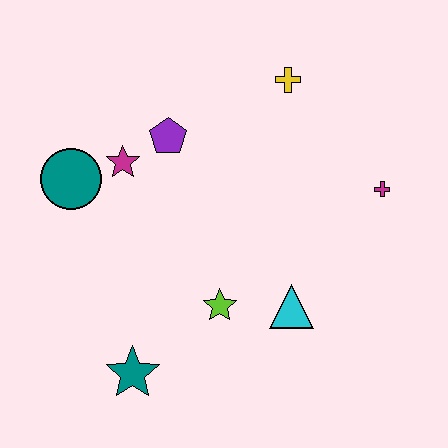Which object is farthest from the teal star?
The yellow cross is farthest from the teal star.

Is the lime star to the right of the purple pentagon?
Yes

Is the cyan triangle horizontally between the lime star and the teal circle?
No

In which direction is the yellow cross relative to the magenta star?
The yellow cross is to the right of the magenta star.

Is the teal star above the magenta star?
No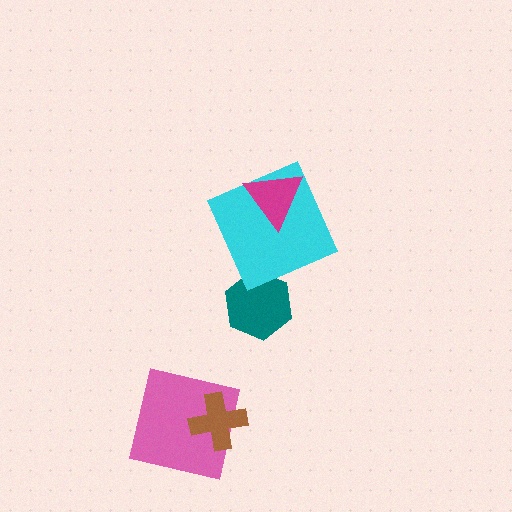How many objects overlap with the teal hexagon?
0 objects overlap with the teal hexagon.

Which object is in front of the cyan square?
The magenta triangle is in front of the cyan square.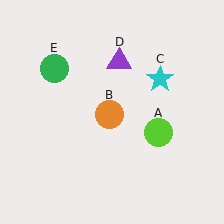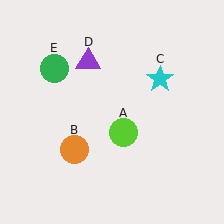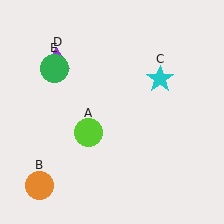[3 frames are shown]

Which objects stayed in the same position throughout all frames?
Cyan star (object C) and green circle (object E) remained stationary.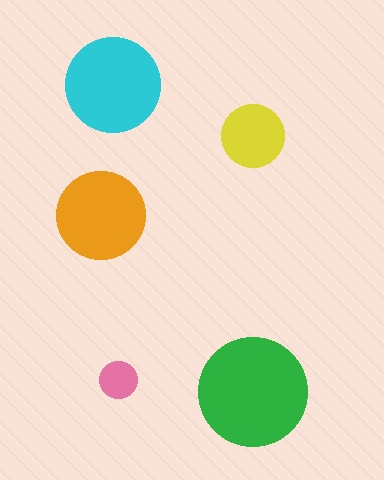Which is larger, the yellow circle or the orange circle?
The orange one.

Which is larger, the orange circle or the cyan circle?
The cyan one.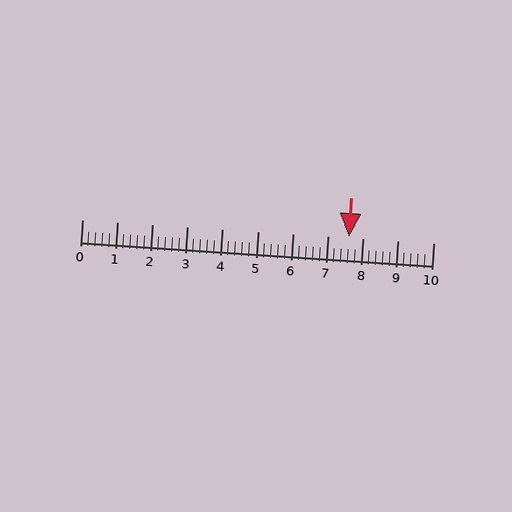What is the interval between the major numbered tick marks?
The major tick marks are spaced 1 units apart.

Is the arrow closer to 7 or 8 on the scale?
The arrow is closer to 8.